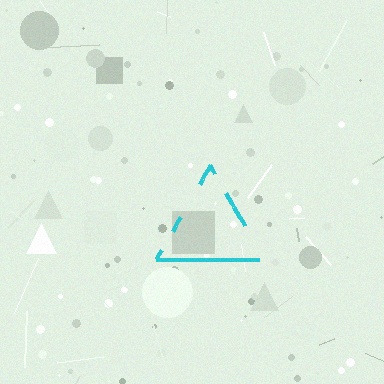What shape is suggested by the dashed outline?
The dashed outline suggests a triangle.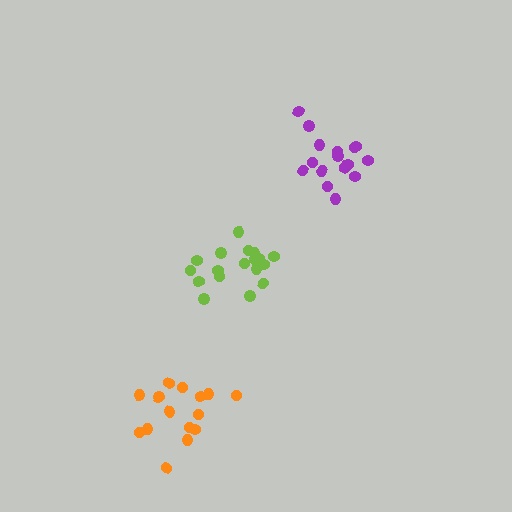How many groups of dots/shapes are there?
There are 3 groups.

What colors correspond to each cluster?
The clusters are colored: purple, lime, orange.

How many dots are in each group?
Group 1: 16 dots, Group 2: 18 dots, Group 3: 15 dots (49 total).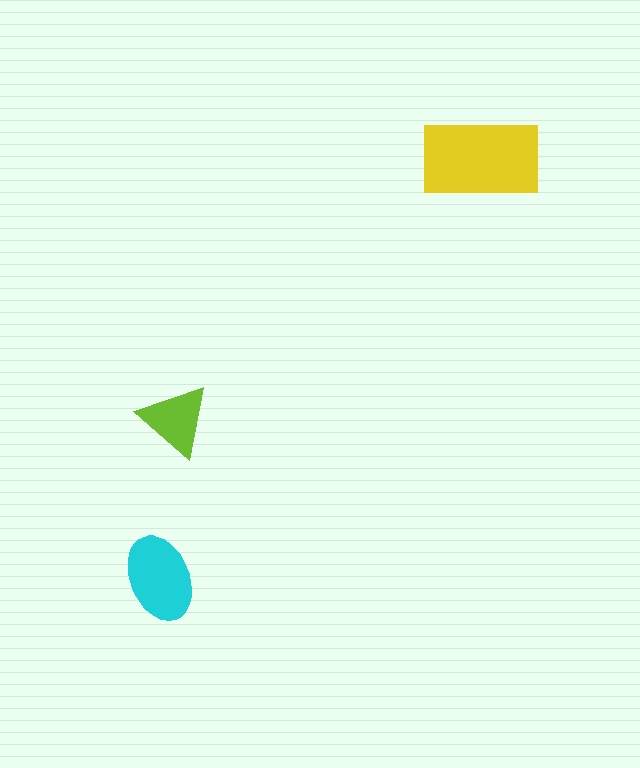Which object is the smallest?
The lime triangle.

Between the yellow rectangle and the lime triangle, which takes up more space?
The yellow rectangle.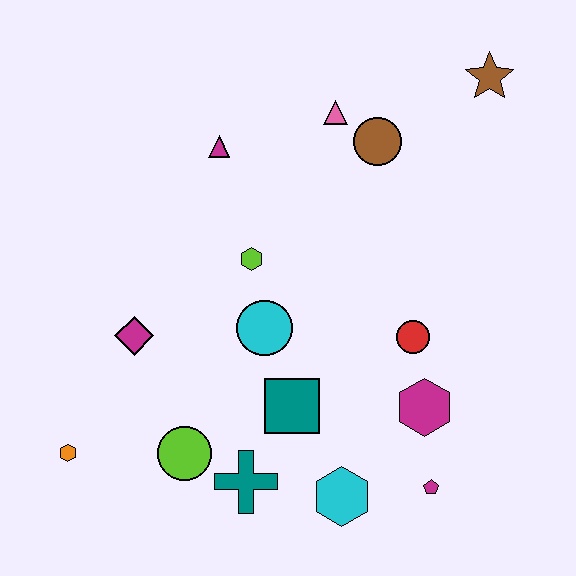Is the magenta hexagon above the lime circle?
Yes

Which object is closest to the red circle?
The magenta hexagon is closest to the red circle.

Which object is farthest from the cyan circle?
The brown star is farthest from the cyan circle.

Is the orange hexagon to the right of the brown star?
No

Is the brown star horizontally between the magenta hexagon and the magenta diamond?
No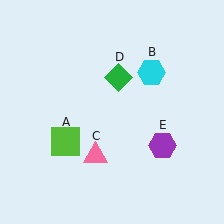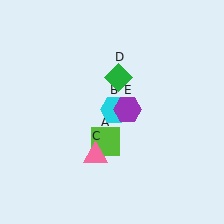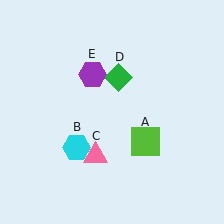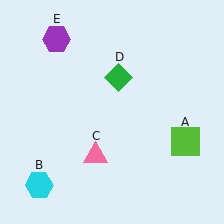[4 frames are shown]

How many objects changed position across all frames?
3 objects changed position: lime square (object A), cyan hexagon (object B), purple hexagon (object E).